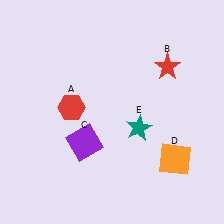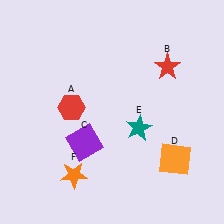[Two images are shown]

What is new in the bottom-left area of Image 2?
An orange star (F) was added in the bottom-left area of Image 2.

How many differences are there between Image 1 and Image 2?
There is 1 difference between the two images.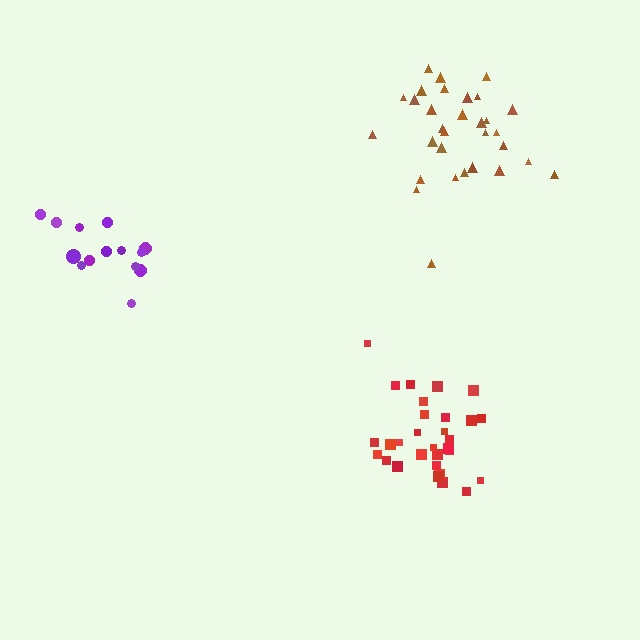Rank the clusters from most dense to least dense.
red, brown, purple.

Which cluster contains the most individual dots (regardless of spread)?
Brown (31).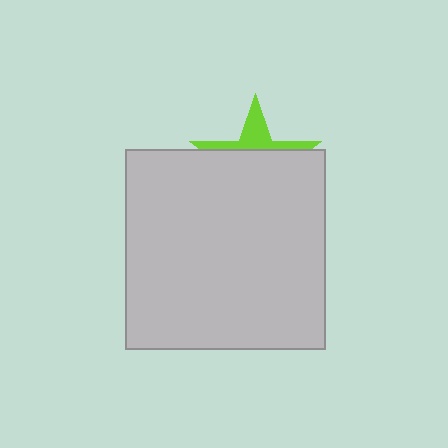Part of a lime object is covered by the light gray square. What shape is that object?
It is a star.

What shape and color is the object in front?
The object in front is a light gray square.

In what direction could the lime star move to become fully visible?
The lime star could move up. That would shift it out from behind the light gray square entirely.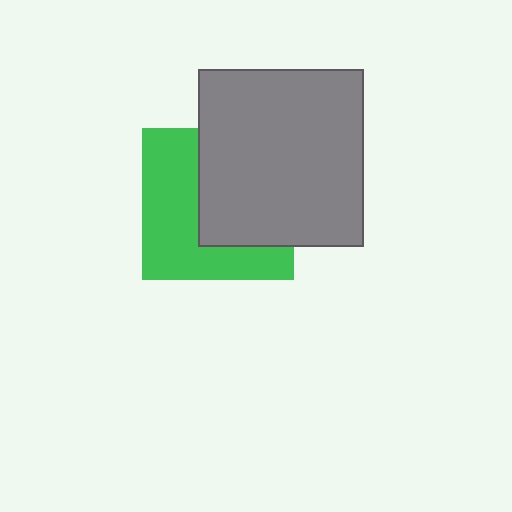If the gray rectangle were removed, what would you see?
You would see the complete green square.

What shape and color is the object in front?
The object in front is a gray rectangle.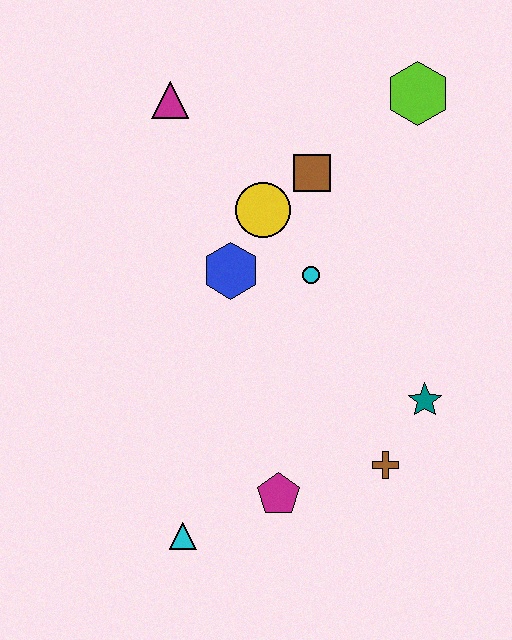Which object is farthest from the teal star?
The magenta triangle is farthest from the teal star.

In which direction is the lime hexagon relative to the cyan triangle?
The lime hexagon is above the cyan triangle.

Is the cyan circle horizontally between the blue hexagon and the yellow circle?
No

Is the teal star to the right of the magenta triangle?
Yes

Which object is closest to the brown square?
The yellow circle is closest to the brown square.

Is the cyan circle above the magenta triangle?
No